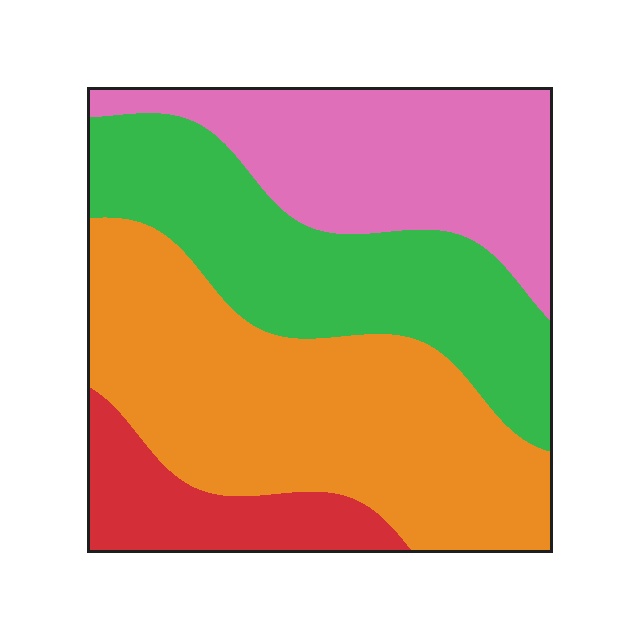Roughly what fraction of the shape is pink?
Pink takes up about one quarter (1/4) of the shape.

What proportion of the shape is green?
Green covers roughly 25% of the shape.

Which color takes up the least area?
Red, at roughly 10%.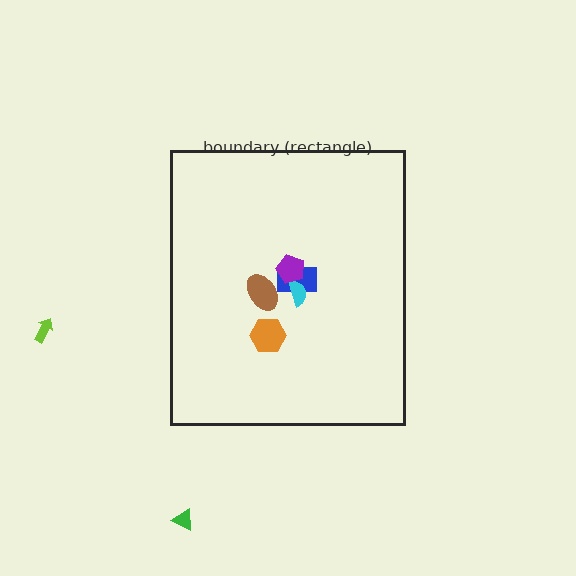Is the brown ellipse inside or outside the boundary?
Inside.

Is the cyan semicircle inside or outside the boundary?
Inside.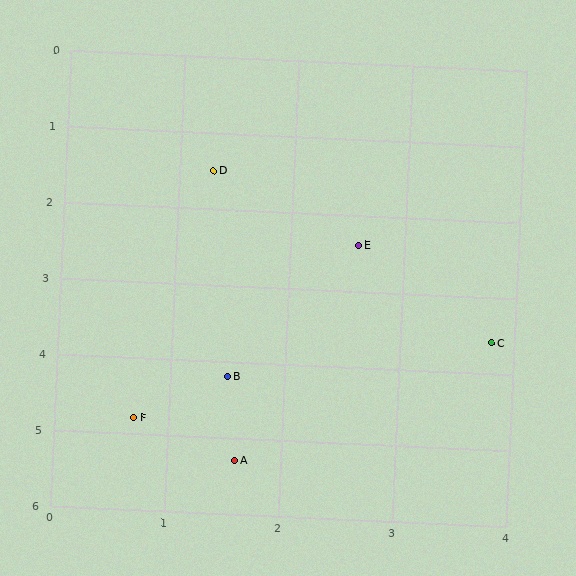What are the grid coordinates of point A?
Point A is at approximately (1.6, 5.3).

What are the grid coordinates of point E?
Point E is at approximately (2.6, 2.4).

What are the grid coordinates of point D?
Point D is at approximately (1.3, 1.5).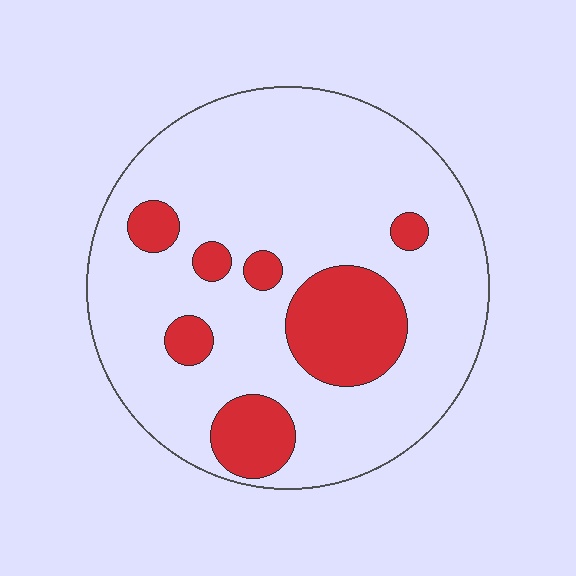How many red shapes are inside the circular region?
7.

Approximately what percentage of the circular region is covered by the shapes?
Approximately 20%.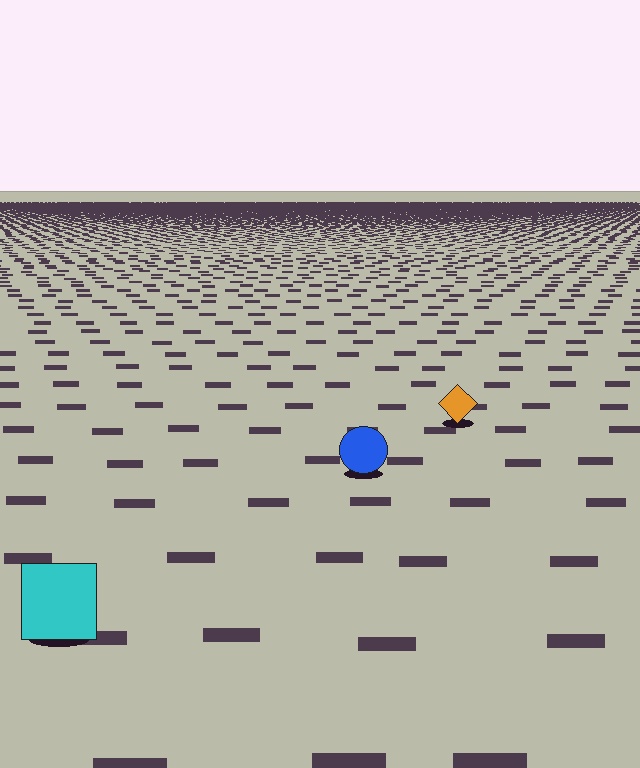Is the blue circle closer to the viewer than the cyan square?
No. The cyan square is closer — you can tell from the texture gradient: the ground texture is coarser near it.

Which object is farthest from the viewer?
The orange diamond is farthest from the viewer. It appears smaller and the ground texture around it is denser.